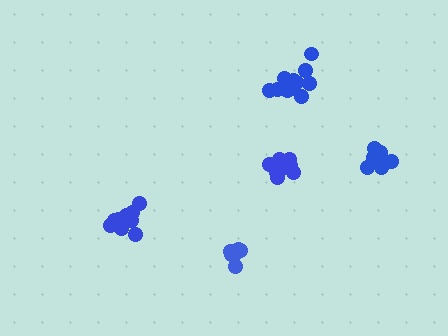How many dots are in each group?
Group 1: 8 dots, Group 2: 7 dots, Group 3: 12 dots, Group 4: 12 dots, Group 5: 11 dots (50 total).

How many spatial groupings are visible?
There are 5 spatial groupings.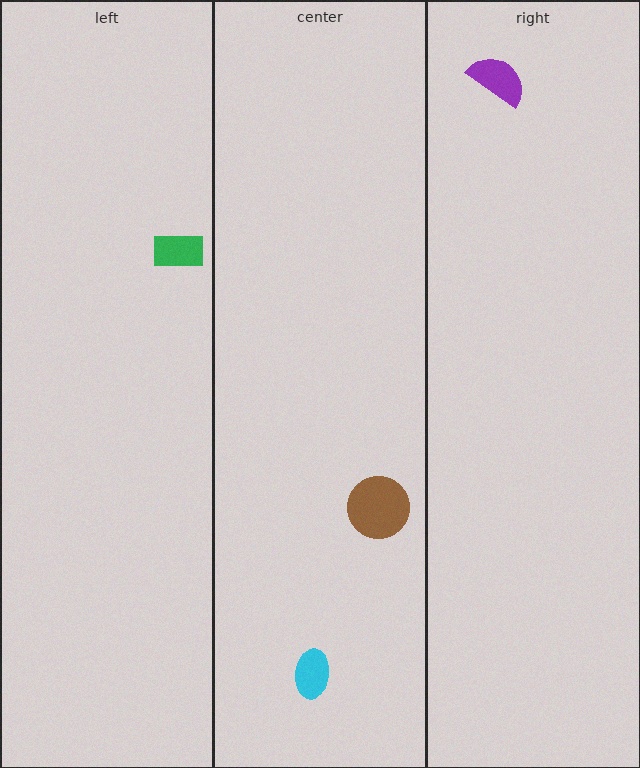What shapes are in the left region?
The green rectangle.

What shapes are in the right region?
The purple semicircle.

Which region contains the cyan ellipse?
The center region.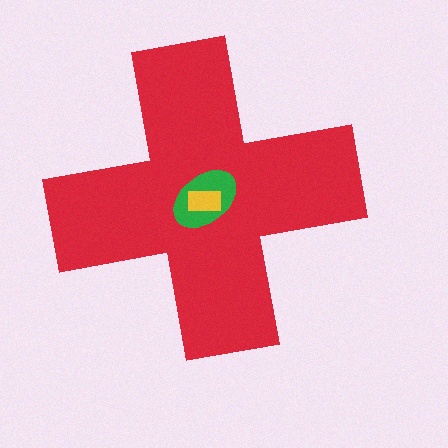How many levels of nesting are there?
3.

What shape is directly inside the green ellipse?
The yellow rectangle.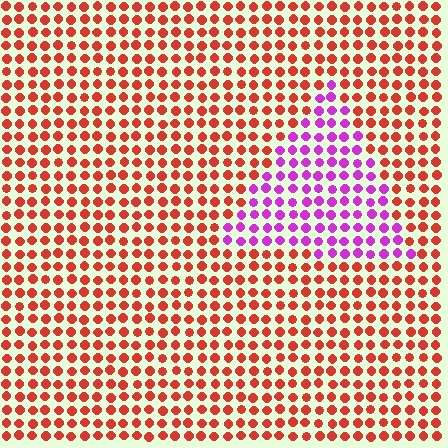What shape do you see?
I see a triangle.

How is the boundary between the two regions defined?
The boundary is defined purely by a slight shift in hue (about 64 degrees). Spacing, size, and orientation are identical on both sides.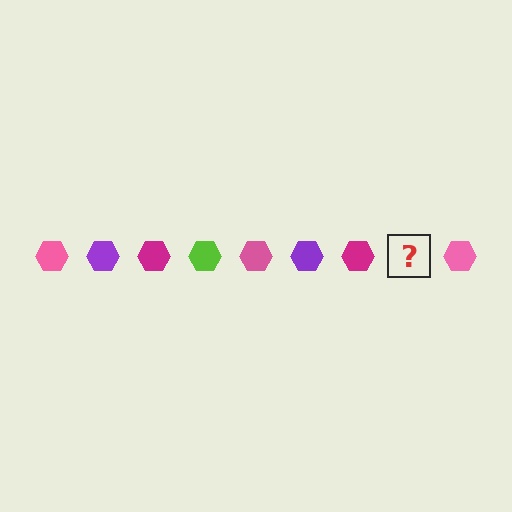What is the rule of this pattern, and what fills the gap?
The rule is that the pattern cycles through pink, purple, magenta, lime hexagons. The gap should be filled with a lime hexagon.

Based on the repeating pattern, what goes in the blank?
The blank should be a lime hexagon.